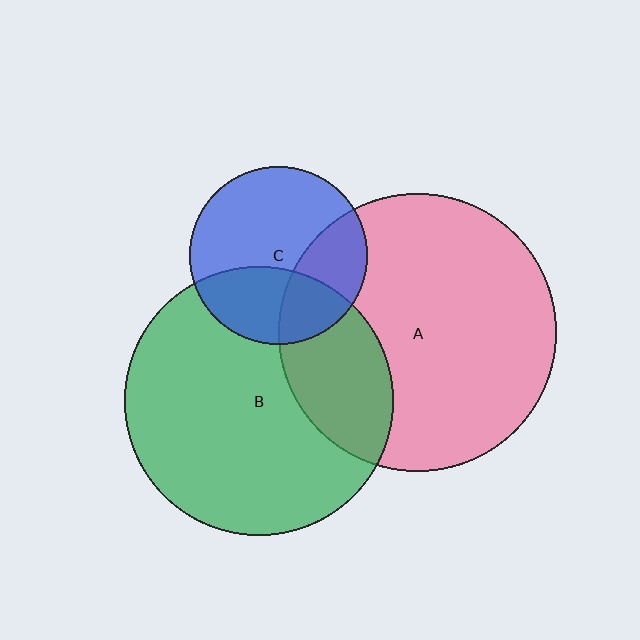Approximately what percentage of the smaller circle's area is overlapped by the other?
Approximately 25%.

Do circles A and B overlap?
Yes.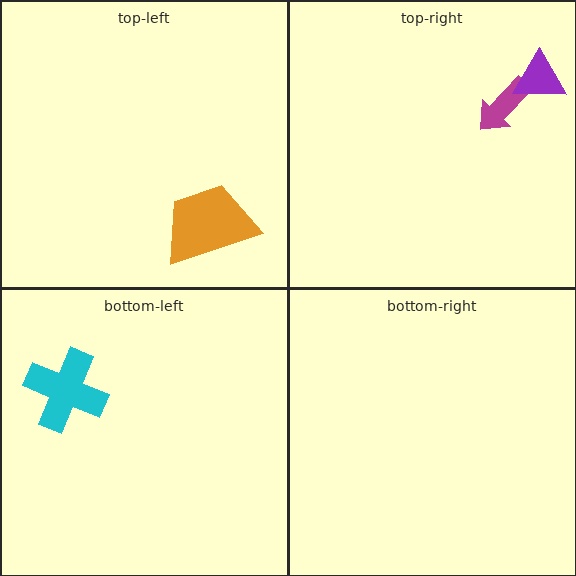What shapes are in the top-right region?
The magenta arrow, the purple triangle.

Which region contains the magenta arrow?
The top-right region.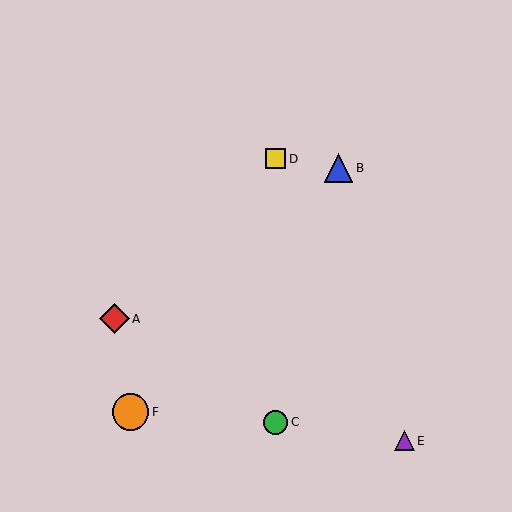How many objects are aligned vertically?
2 objects (C, D) are aligned vertically.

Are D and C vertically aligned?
Yes, both are at x≈276.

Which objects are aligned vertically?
Objects C, D are aligned vertically.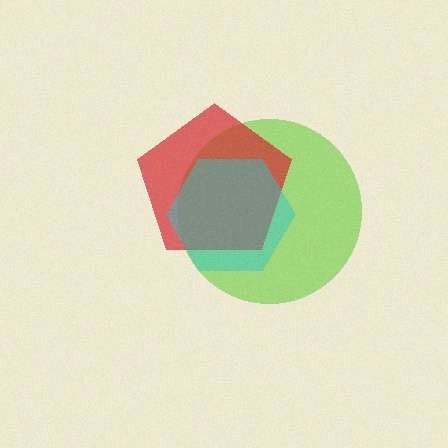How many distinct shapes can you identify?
There are 3 distinct shapes: a lime circle, a red pentagon, a cyan hexagon.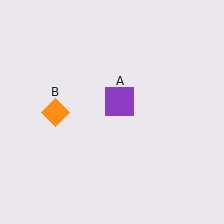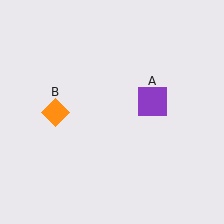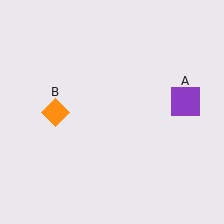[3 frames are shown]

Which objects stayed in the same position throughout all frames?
Orange diamond (object B) remained stationary.